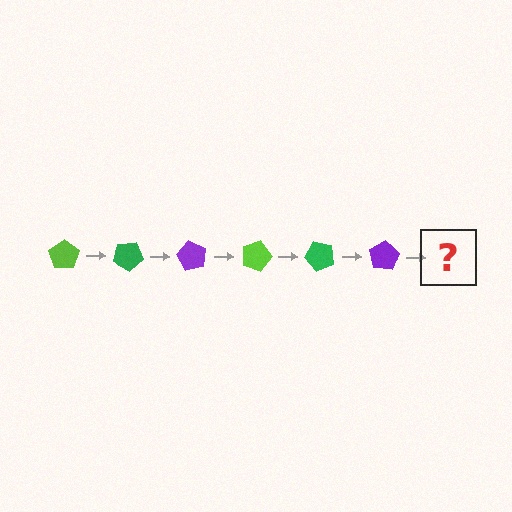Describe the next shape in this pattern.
It should be a lime pentagon, rotated 180 degrees from the start.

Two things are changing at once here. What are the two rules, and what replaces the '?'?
The two rules are that it rotates 30 degrees each step and the color cycles through lime, green, and purple. The '?' should be a lime pentagon, rotated 180 degrees from the start.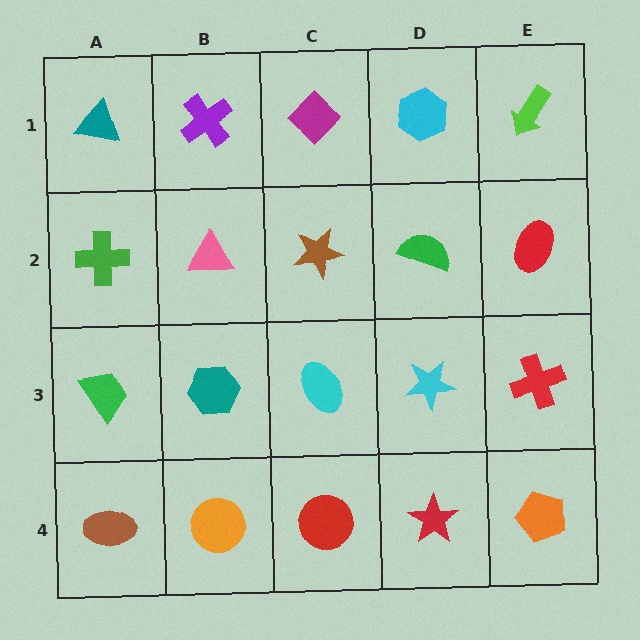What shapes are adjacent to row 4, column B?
A teal hexagon (row 3, column B), a brown ellipse (row 4, column A), a red circle (row 4, column C).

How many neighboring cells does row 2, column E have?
3.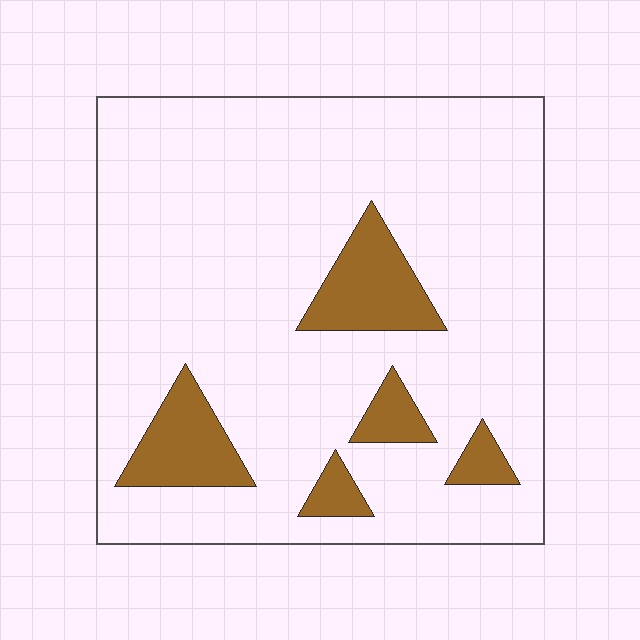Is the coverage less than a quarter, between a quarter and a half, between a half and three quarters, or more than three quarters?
Less than a quarter.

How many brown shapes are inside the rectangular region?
5.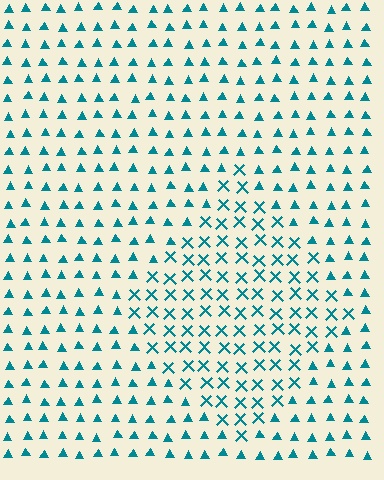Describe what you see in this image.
The image is filled with small teal elements arranged in a uniform grid. A diamond-shaped region contains X marks, while the surrounding area contains triangles. The boundary is defined purely by the change in element shape.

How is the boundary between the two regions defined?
The boundary is defined by a change in element shape: X marks inside vs. triangles outside. All elements share the same color and spacing.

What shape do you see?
I see a diamond.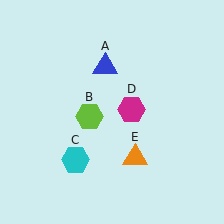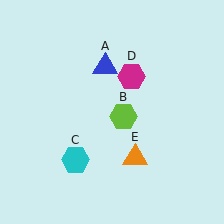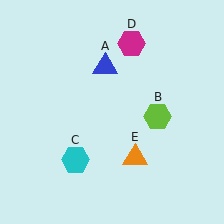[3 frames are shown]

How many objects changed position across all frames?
2 objects changed position: lime hexagon (object B), magenta hexagon (object D).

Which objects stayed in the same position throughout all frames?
Blue triangle (object A) and cyan hexagon (object C) and orange triangle (object E) remained stationary.